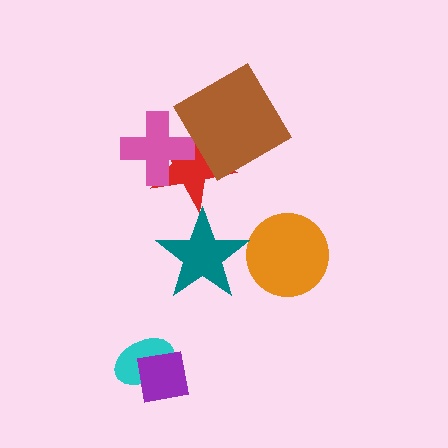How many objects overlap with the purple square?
1 object overlaps with the purple square.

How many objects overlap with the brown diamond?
1 object overlaps with the brown diamond.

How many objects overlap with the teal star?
0 objects overlap with the teal star.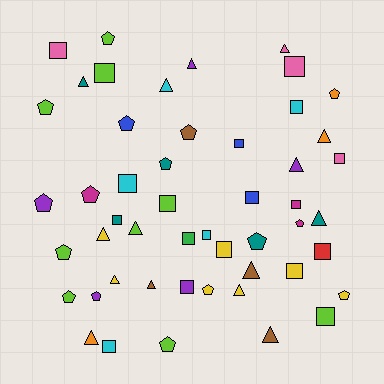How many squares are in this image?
There are 19 squares.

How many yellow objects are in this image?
There are 7 yellow objects.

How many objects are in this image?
There are 50 objects.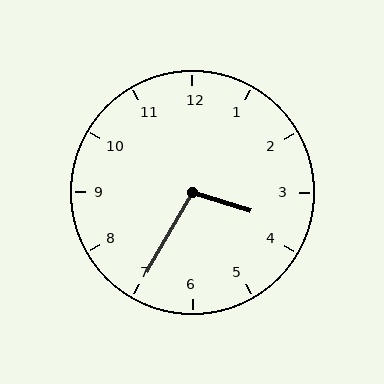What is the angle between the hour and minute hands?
Approximately 102 degrees.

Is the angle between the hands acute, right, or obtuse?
It is obtuse.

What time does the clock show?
3:35.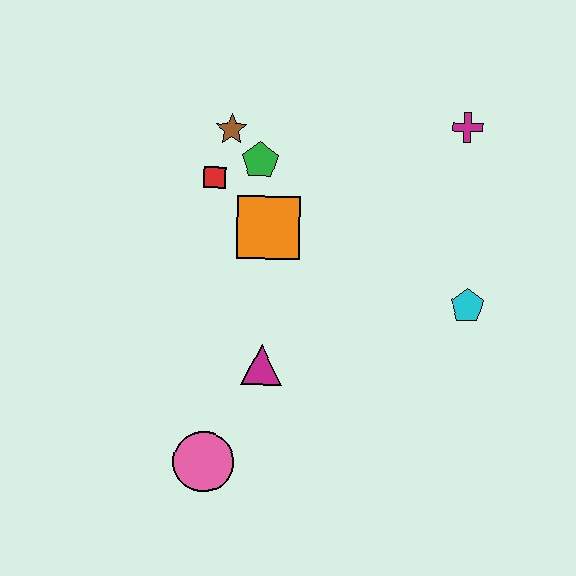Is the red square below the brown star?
Yes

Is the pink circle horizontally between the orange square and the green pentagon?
No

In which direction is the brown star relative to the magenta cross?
The brown star is to the left of the magenta cross.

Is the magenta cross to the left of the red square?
No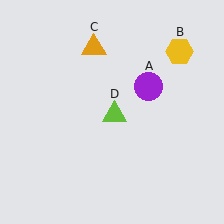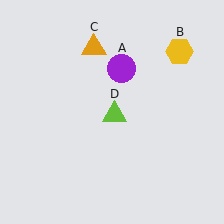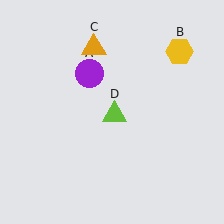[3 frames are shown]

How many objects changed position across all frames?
1 object changed position: purple circle (object A).